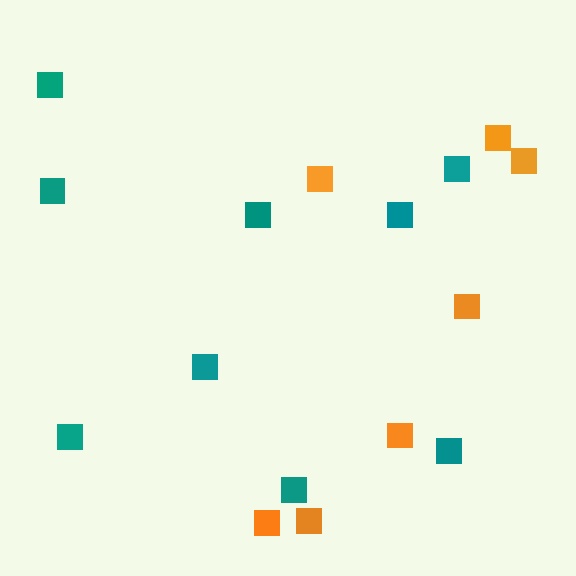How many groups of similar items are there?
There are 2 groups: one group of teal squares (9) and one group of orange squares (7).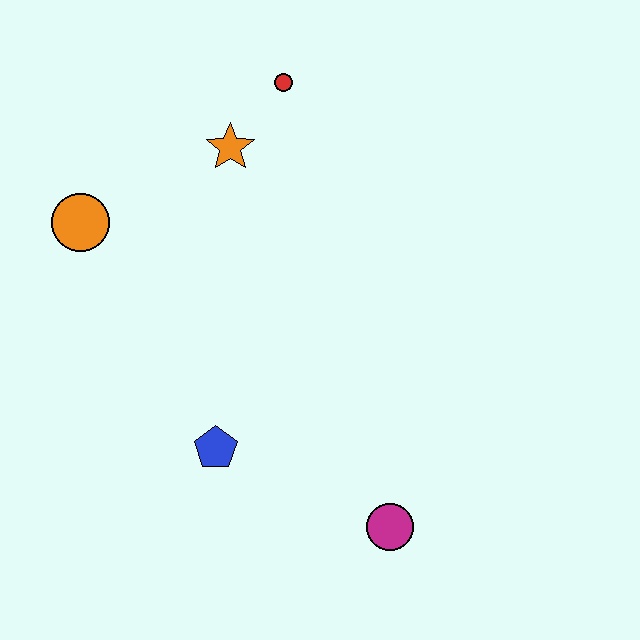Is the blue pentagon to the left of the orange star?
Yes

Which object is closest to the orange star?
The red circle is closest to the orange star.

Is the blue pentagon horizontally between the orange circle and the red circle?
Yes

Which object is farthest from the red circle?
The magenta circle is farthest from the red circle.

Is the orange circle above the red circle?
No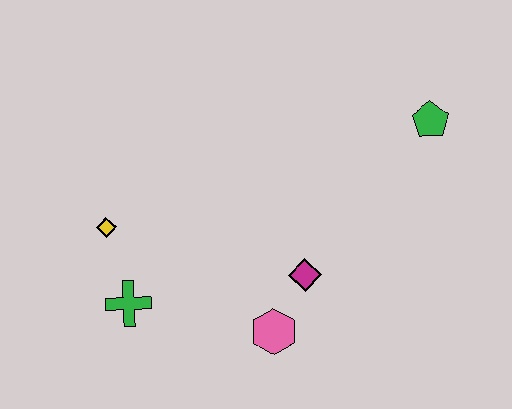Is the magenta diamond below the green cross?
No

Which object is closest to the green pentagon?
The magenta diamond is closest to the green pentagon.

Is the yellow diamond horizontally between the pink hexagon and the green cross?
No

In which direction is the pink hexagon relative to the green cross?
The pink hexagon is to the right of the green cross.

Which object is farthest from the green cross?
The green pentagon is farthest from the green cross.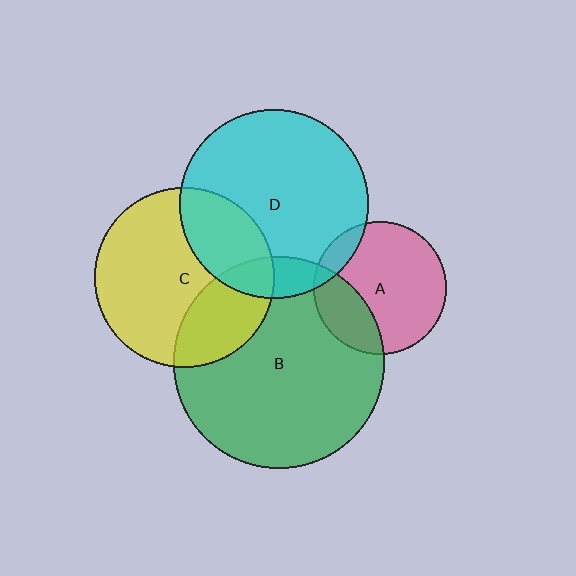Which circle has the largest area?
Circle B (green).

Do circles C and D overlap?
Yes.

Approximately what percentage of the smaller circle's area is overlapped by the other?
Approximately 25%.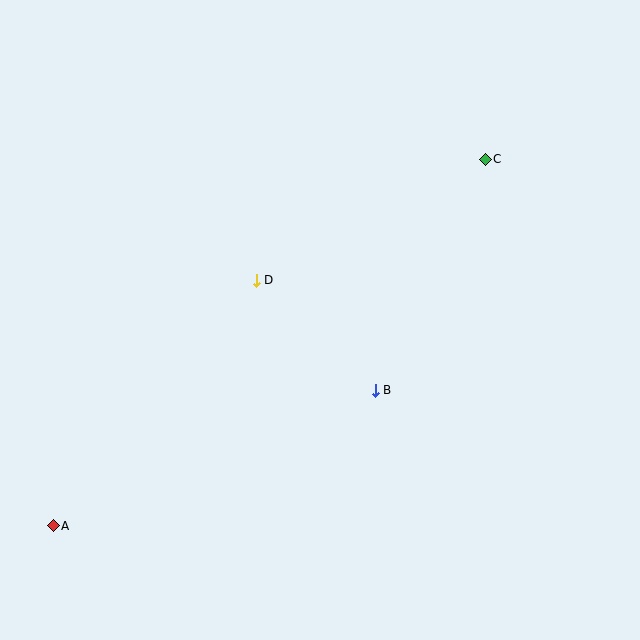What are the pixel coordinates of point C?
Point C is at (485, 159).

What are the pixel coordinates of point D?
Point D is at (256, 280).